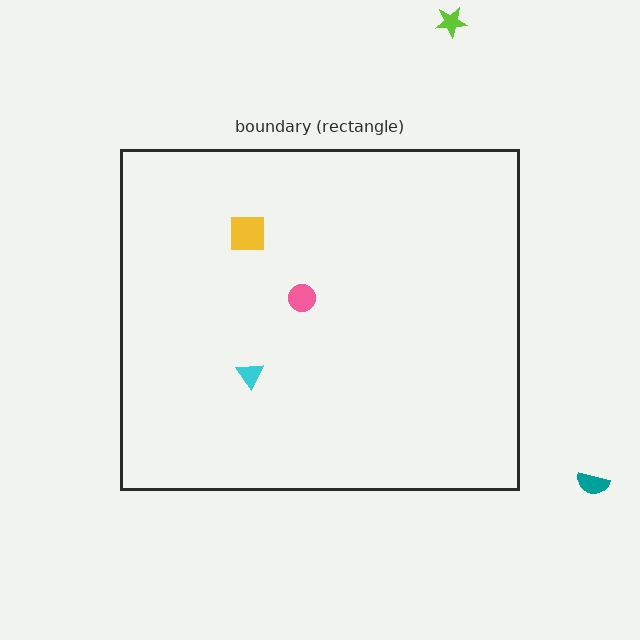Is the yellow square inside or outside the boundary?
Inside.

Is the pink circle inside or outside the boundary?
Inside.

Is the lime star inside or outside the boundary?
Outside.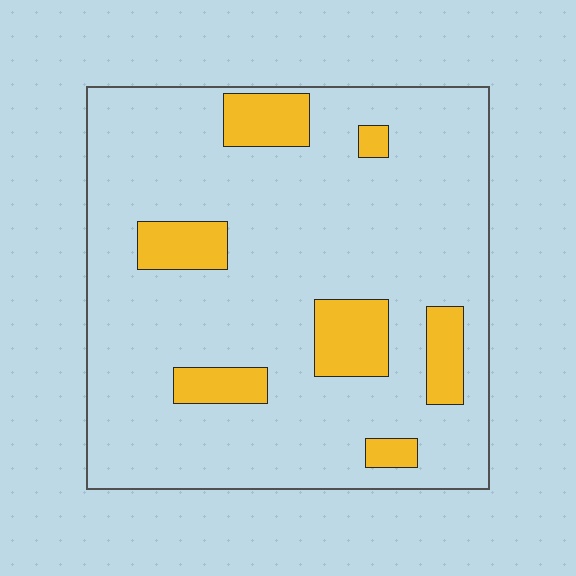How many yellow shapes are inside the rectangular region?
7.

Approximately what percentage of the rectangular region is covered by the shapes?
Approximately 15%.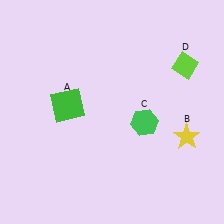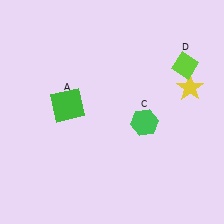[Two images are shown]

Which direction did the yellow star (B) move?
The yellow star (B) moved up.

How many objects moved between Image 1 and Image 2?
1 object moved between the two images.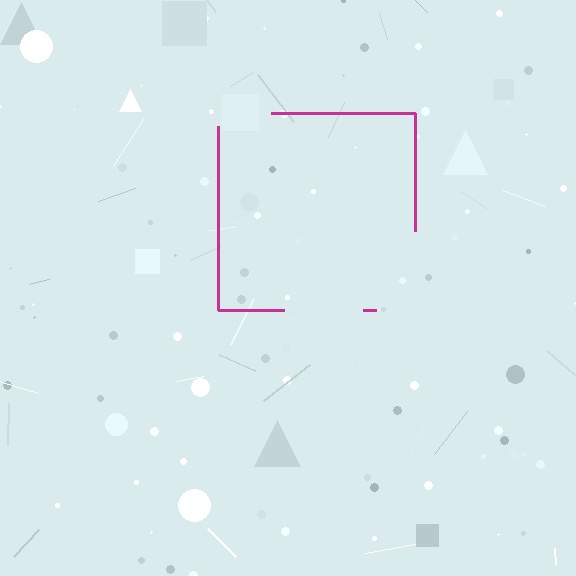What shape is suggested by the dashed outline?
The dashed outline suggests a square.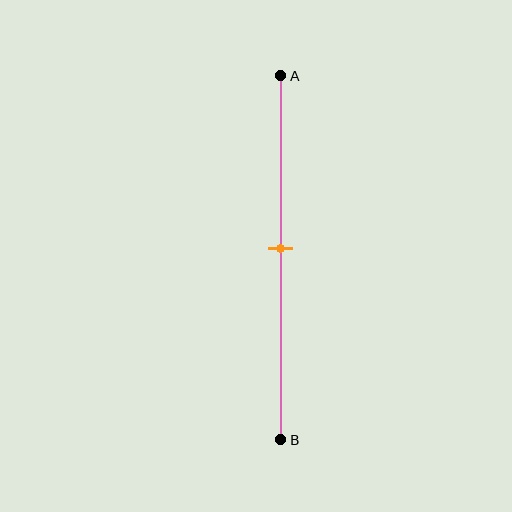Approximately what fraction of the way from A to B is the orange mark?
The orange mark is approximately 45% of the way from A to B.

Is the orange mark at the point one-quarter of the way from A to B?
No, the mark is at about 45% from A, not at the 25% one-quarter point.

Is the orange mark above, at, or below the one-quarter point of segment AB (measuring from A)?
The orange mark is below the one-quarter point of segment AB.